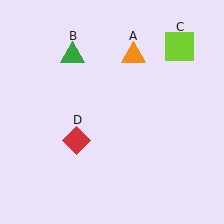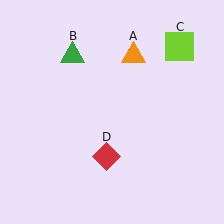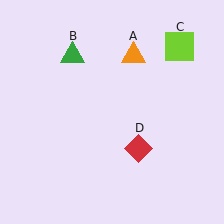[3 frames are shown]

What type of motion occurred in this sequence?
The red diamond (object D) rotated counterclockwise around the center of the scene.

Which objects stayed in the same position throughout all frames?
Orange triangle (object A) and green triangle (object B) and lime square (object C) remained stationary.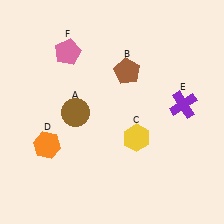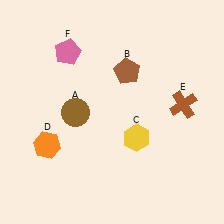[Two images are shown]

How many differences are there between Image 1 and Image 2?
There is 1 difference between the two images.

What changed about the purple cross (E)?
In Image 1, E is purple. In Image 2, it changed to brown.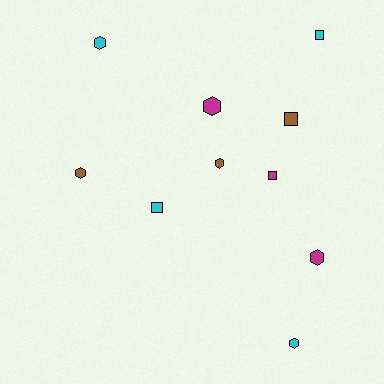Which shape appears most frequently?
Hexagon, with 6 objects.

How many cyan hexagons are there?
There are 2 cyan hexagons.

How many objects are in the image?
There are 10 objects.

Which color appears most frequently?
Cyan, with 4 objects.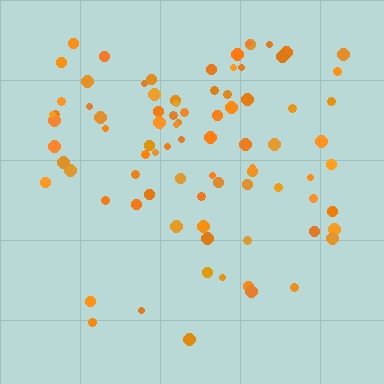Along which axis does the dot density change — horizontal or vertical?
Vertical.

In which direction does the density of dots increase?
From bottom to top, with the top side densest.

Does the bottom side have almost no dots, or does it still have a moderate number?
Still a moderate number, just noticeably fewer than the top.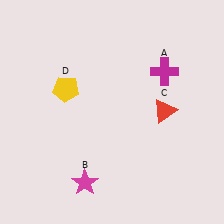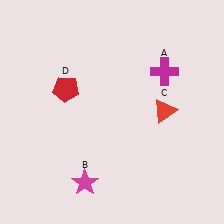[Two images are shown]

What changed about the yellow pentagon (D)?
In Image 1, D is yellow. In Image 2, it changed to red.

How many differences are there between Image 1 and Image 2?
There is 1 difference between the two images.